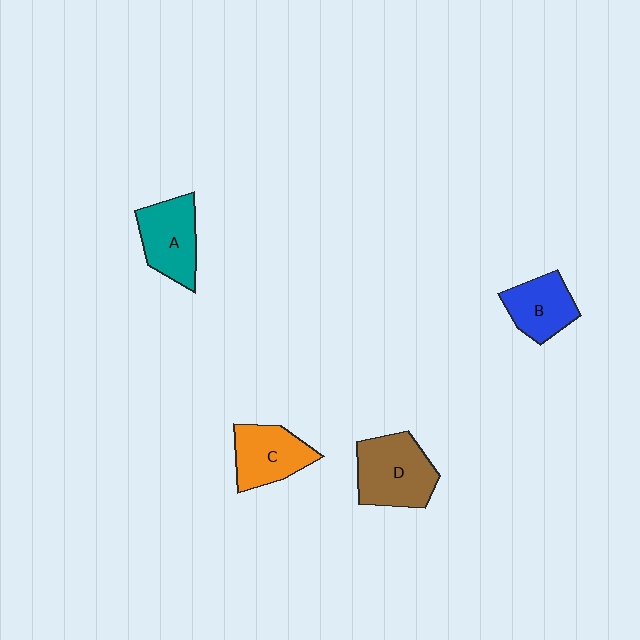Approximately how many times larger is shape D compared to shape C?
Approximately 1.3 times.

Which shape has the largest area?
Shape D (brown).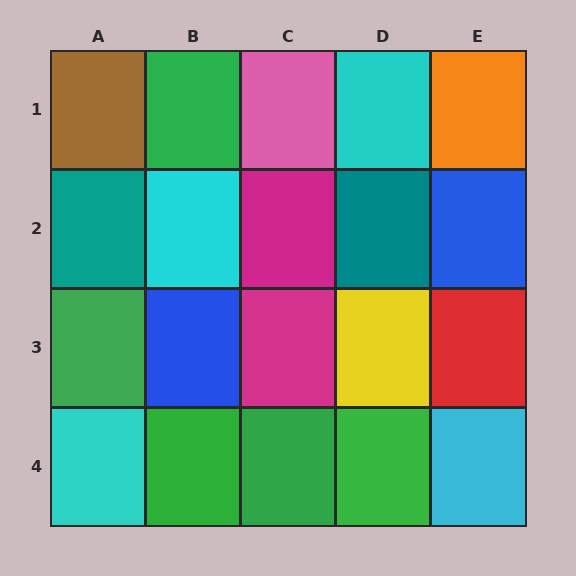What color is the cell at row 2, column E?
Blue.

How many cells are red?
1 cell is red.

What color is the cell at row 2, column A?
Teal.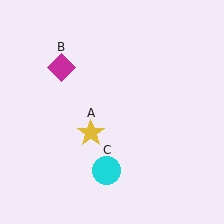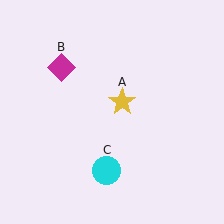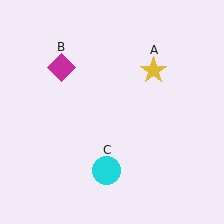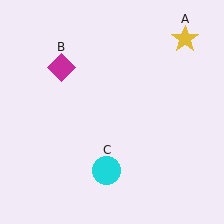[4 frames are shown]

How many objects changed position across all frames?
1 object changed position: yellow star (object A).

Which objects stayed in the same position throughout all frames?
Magenta diamond (object B) and cyan circle (object C) remained stationary.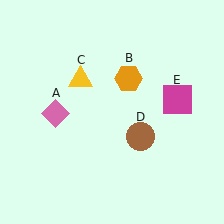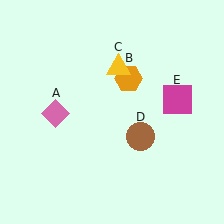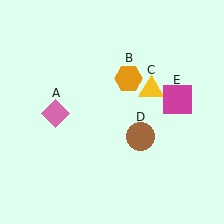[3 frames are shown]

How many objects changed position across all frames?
1 object changed position: yellow triangle (object C).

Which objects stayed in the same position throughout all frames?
Pink diamond (object A) and orange hexagon (object B) and brown circle (object D) and magenta square (object E) remained stationary.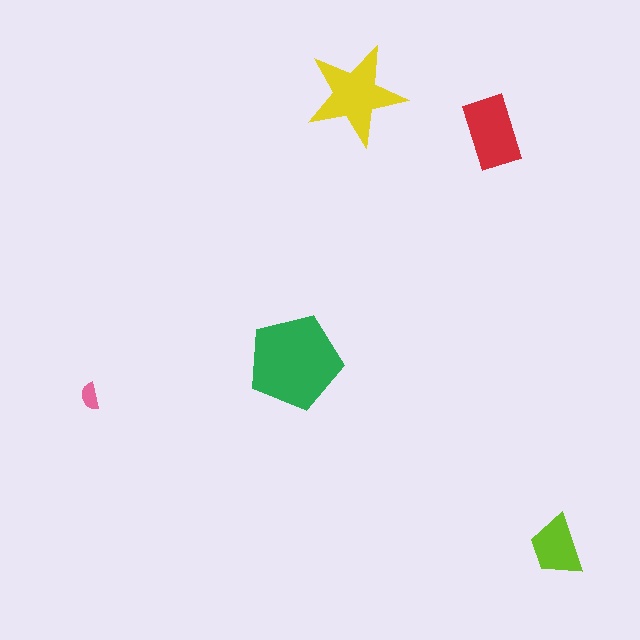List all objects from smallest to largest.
The pink semicircle, the lime trapezoid, the red rectangle, the yellow star, the green pentagon.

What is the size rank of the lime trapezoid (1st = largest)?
4th.